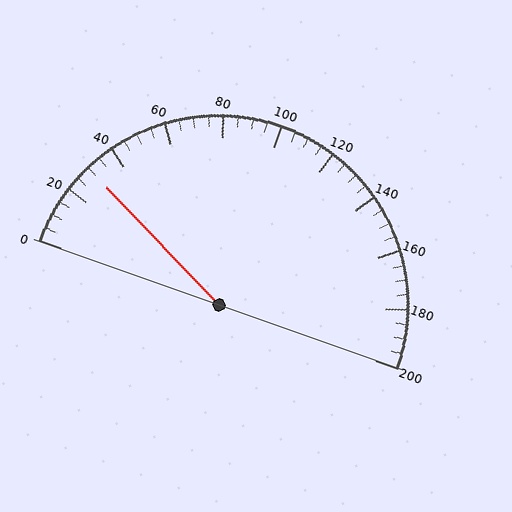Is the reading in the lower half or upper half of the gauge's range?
The reading is in the lower half of the range (0 to 200).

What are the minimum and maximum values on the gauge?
The gauge ranges from 0 to 200.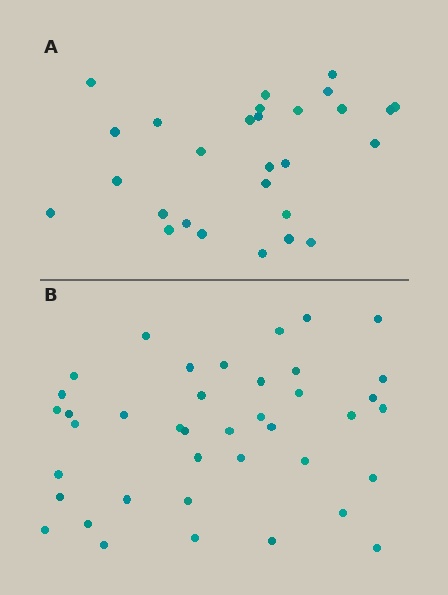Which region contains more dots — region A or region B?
Region B (the bottom region) has more dots.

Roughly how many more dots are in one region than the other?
Region B has roughly 12 or so more dots than region A.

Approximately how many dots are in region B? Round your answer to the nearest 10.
About 40 dots.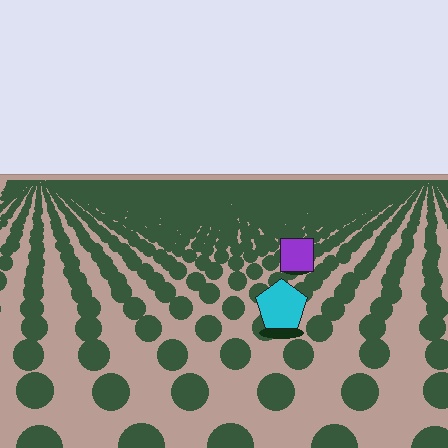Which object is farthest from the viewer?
The purple square is farthest from the viewer. It appears smaller and the ground texture around it is denser.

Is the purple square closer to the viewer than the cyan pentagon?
No. The cyan pentagon is closer — you can tell from the texture gradient: the ground texture is coarser near it.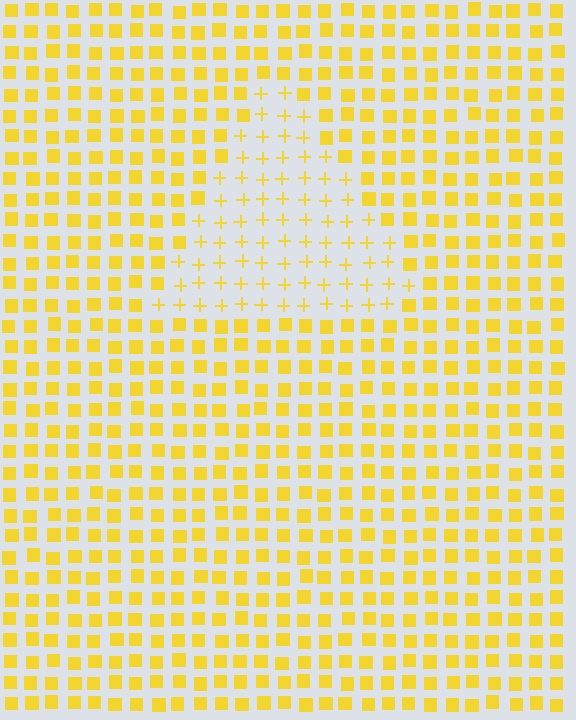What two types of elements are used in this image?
The image uses plus signs inside the triangle region and squares outside it.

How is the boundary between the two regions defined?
The boundary is defined by a change in element shape: plus signs inside vs. squares outside. All elements share the same color and spacing.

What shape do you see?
I see a triangle.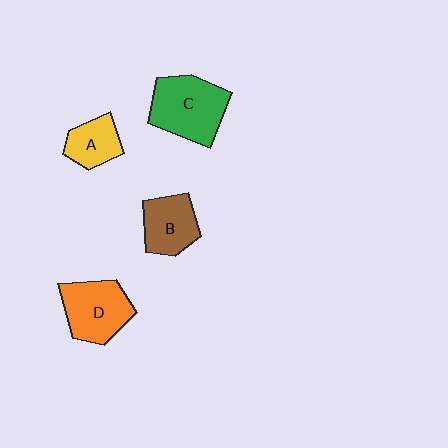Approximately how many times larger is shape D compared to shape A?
Approximately 1.6 times.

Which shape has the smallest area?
Shape A (yellow).